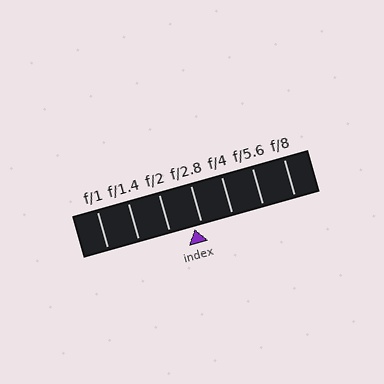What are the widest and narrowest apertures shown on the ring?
The widest aperture shown is f/1 and the narrowest is f/8.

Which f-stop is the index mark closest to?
The index mark is closest to f/2.8.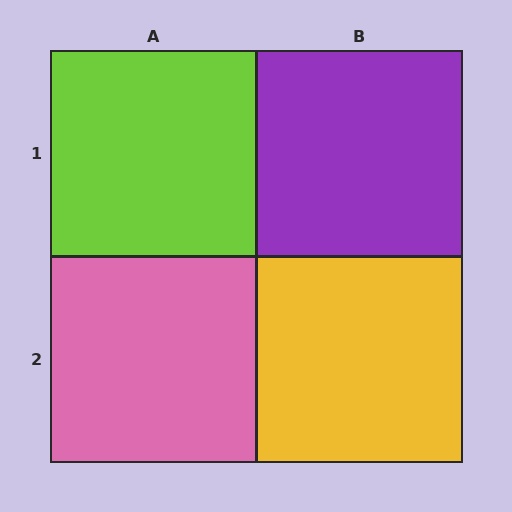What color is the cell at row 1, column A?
Lime.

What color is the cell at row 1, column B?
Purple.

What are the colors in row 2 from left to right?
Pink, yellow.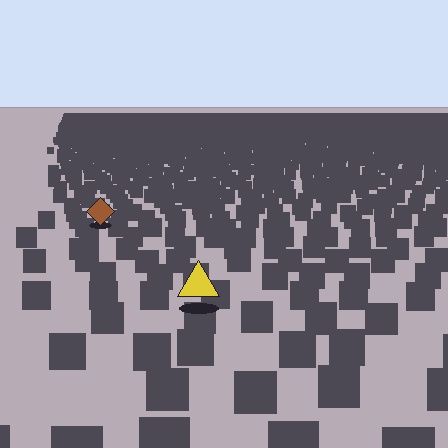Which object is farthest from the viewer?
The brown diamond is farthest from the viewer. It appears smaller and the ground texture around it is denser.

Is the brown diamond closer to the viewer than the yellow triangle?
No. The yellow triangle is closer — you can tell from the texture gradient: the ground texture is coarser near it.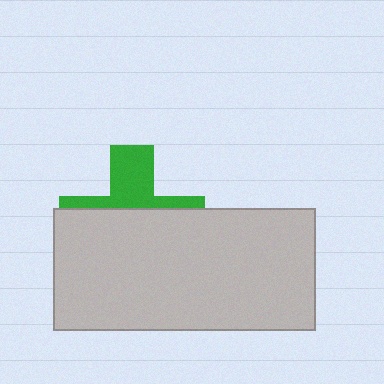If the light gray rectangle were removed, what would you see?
You would see the complete green cross.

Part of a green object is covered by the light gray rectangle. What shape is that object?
It is a cross.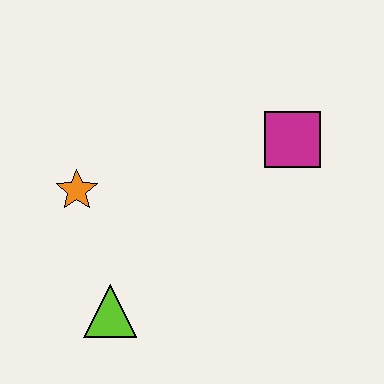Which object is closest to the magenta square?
The orange star is closest to the magenta square.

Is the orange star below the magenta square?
Yes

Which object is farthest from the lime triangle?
The magenta square is farthest from the lime triangle.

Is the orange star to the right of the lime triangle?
No